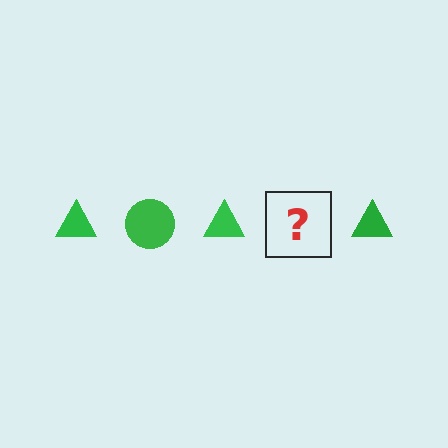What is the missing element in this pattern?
The missing element is a green circle.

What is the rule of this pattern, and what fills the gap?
The rule is that the pattern cycles through triangle, circle shapes in green. The gap should be filled with a green circle.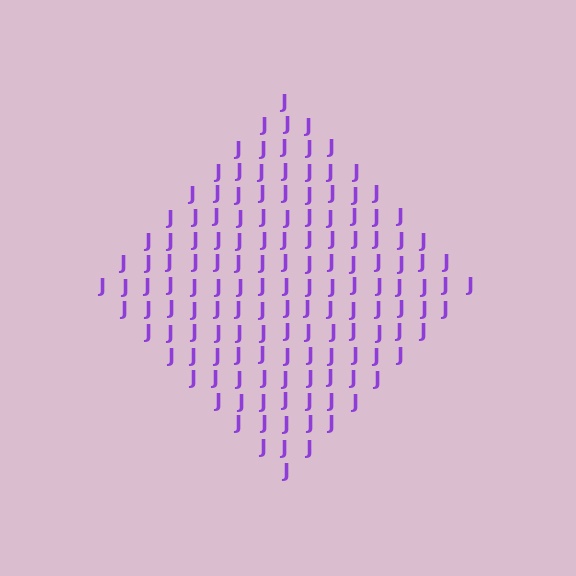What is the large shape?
The large shape is a diamond.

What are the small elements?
The small elements are letter J's.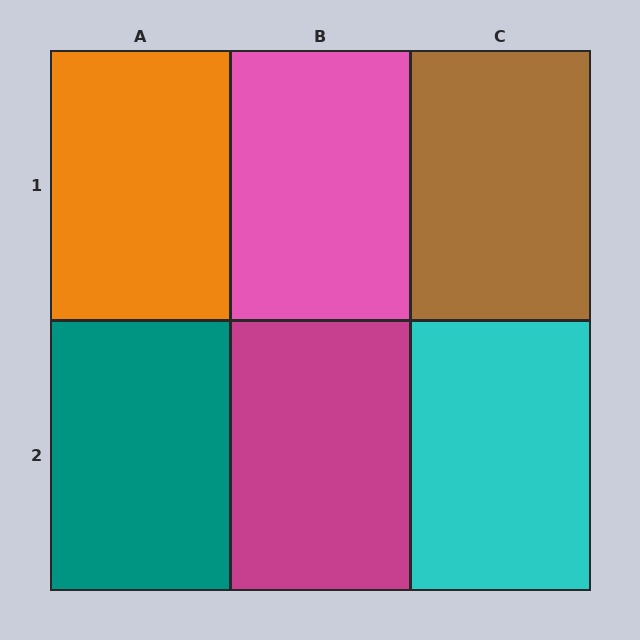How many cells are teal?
1 cell is teal.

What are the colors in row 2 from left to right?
Teal, magenta, cyan.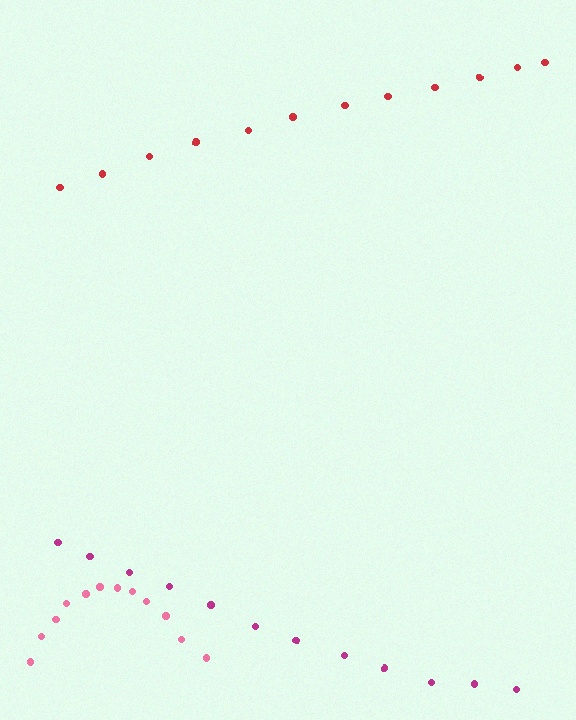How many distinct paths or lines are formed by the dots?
There are 3 distinct paths.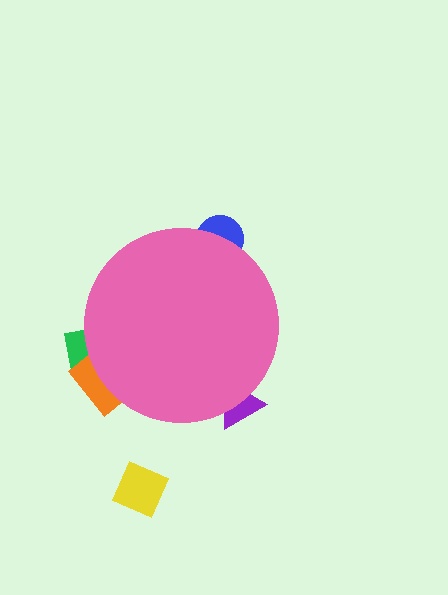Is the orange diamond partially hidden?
Yes, the orange diamond is partially hidden behind the pink circle.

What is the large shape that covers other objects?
A pink circle.